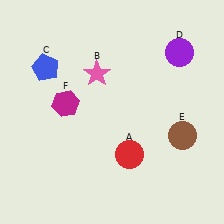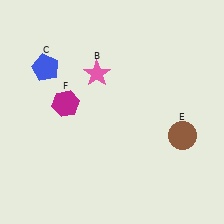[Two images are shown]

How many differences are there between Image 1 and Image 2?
There are 2 differences between the two images.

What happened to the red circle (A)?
The red circle (A) was removed in Image 2. It was in the bottom-right area of Image 1.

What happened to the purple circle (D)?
The purple circle (D) was removed in Image 2. It was in the top-right area of Image 1.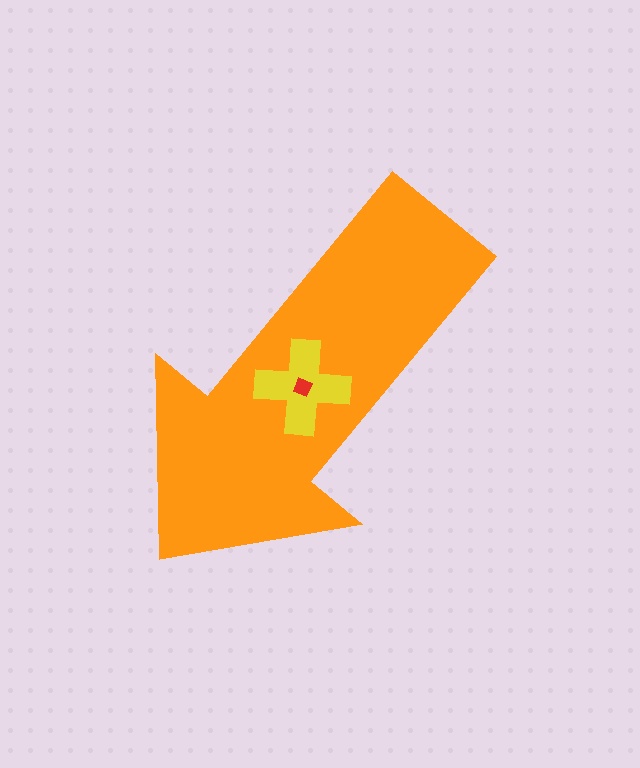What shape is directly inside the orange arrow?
The yellow cross.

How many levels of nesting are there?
3.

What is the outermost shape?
The orange arrow.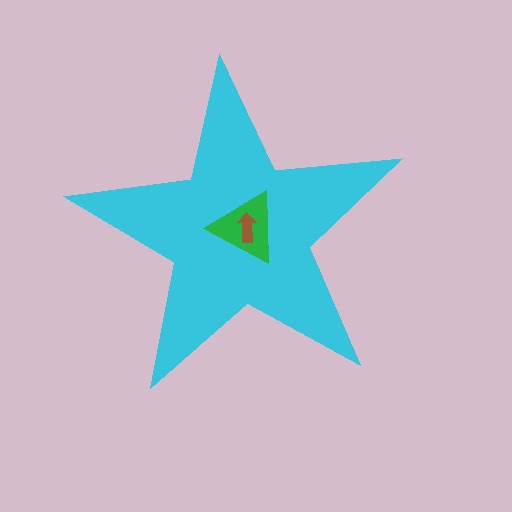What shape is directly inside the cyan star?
The green triangle.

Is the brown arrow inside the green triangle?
Yes.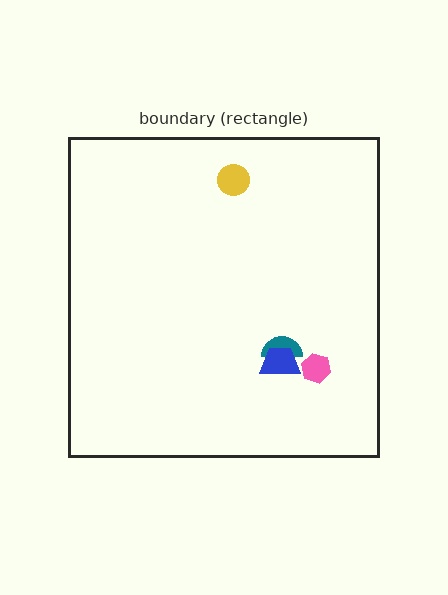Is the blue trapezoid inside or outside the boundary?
Inside.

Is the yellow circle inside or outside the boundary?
Inside.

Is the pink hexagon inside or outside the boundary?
Inside.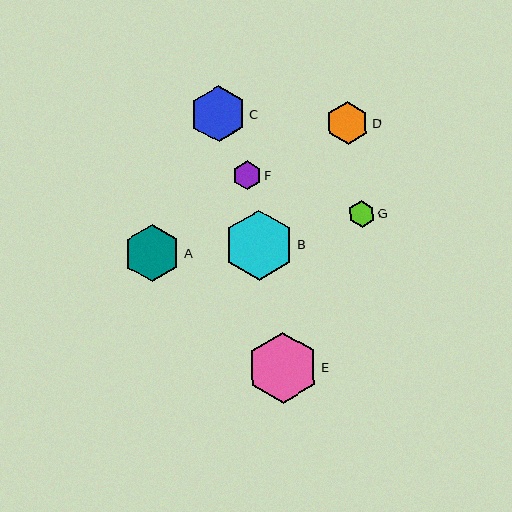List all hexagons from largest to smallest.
From largest to smallest: E, B, A, C, D, F, G.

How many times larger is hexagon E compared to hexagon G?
Hexagon E is approximately 2.7 times the size of hexagon G.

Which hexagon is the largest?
Hexagon E is the largest with a size of approximately 71 pixels.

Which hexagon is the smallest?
Hexagon G is the smallest with a size of approximately 27 pixels.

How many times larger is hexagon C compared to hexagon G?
Hexagon C is approximately 2.1 times the size of hexagon G.